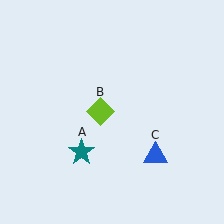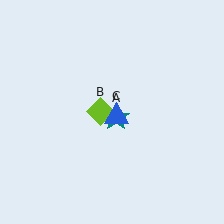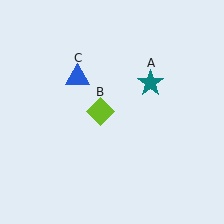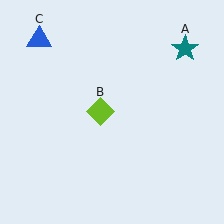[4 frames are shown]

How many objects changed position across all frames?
2 objects changed position: teal star (object A), blue triangle (object C).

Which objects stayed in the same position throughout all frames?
Lime diamond (object B) remained stationary.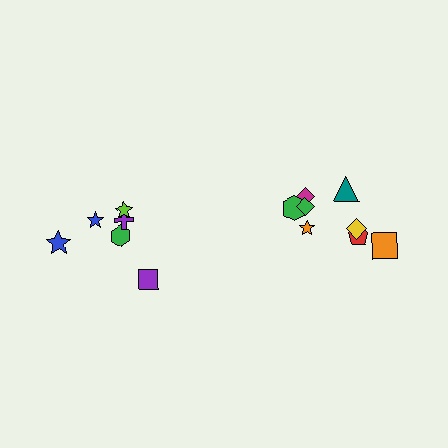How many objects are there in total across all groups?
There are 14 objects.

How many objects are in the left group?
There are 6 objects.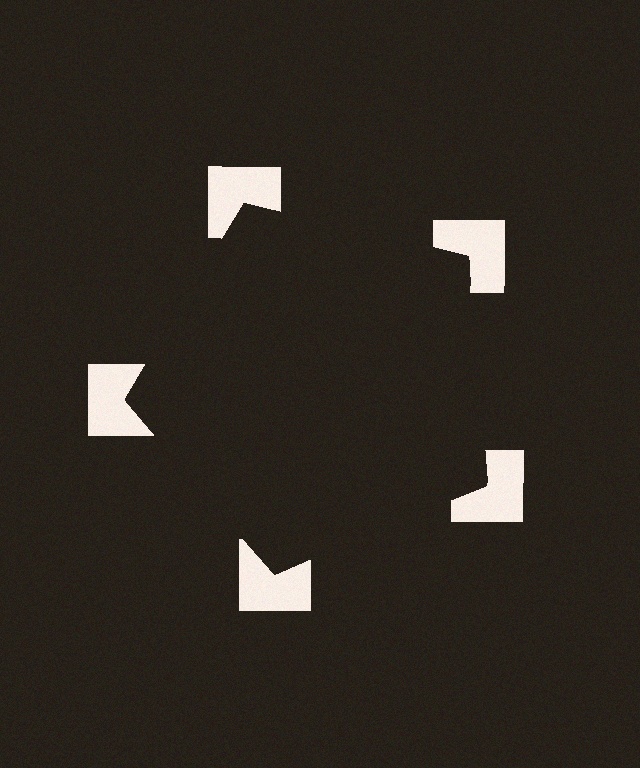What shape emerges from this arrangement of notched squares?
An illusory pentagon — its edges are inferred from the aligned wedge cuts in the notched squares, not physically drawn.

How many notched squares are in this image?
There are 5 — one at each vertex of the illusory pentagon.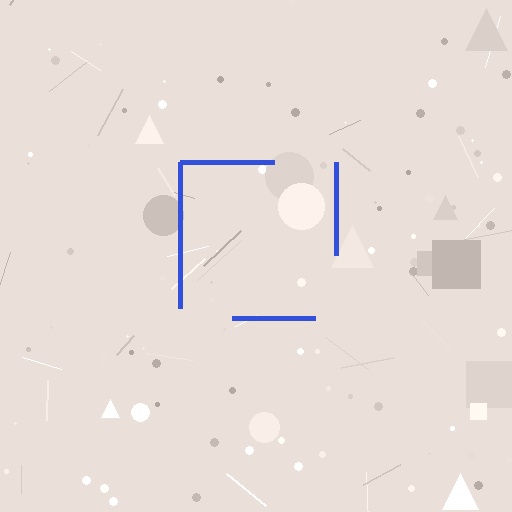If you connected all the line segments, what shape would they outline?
They would outline a square.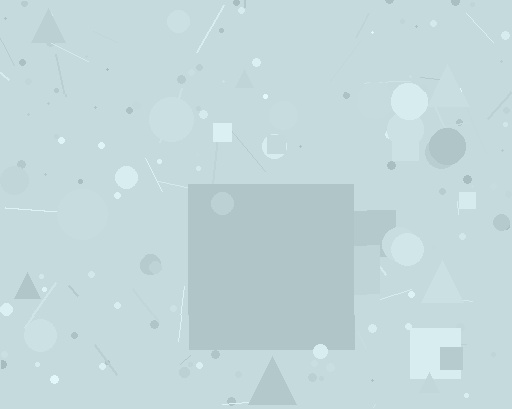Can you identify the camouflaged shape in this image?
The camouflaged shape is a square.